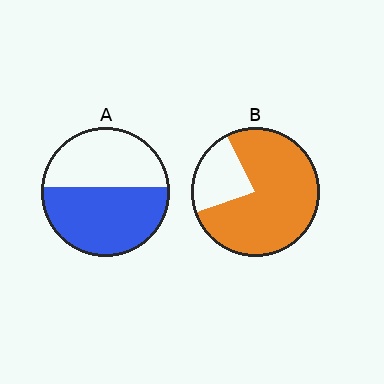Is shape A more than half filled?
Yes.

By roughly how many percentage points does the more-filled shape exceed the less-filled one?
By roughly 25 percentage points (B over A).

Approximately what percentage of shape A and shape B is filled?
A is approximately 55% and B is approximately 75%.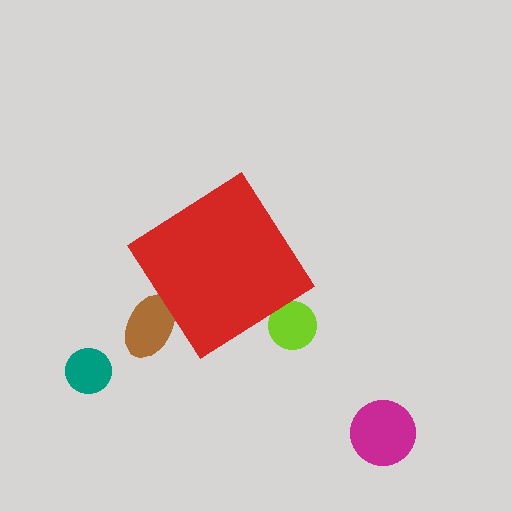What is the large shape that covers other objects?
A red diamond.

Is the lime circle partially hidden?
Yes, the lime circle is partially hidden behind the red diamond.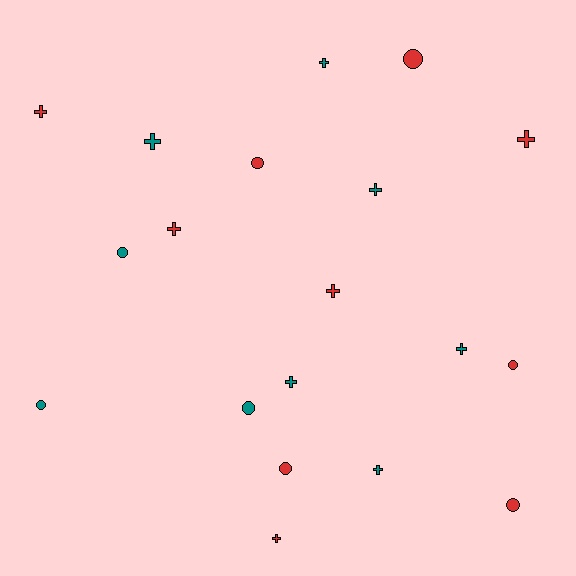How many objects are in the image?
There are 19 objects.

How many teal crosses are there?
There are 6 teal crosses.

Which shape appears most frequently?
Cross, with 11 objects.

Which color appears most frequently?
Red, with 10 objects.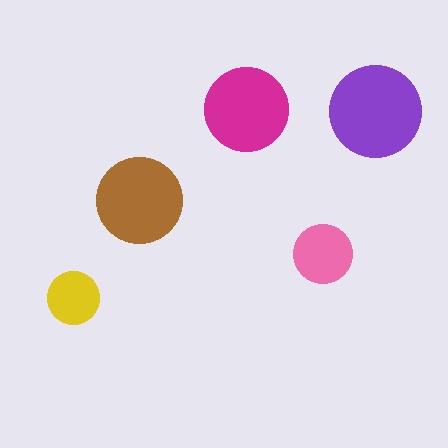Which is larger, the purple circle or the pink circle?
The purple one.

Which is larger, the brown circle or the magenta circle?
The brown one.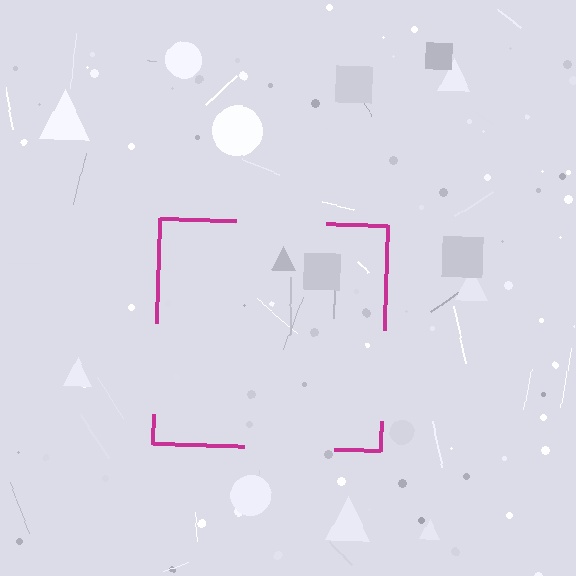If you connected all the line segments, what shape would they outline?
They would outline a square.